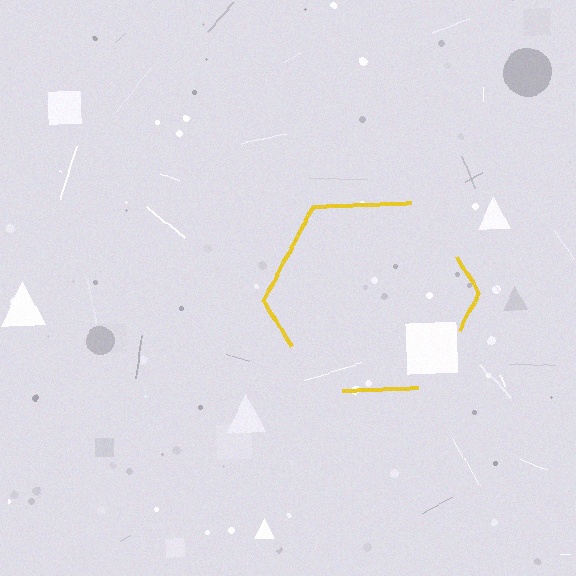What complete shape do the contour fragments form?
The contour fragments form a hexagon.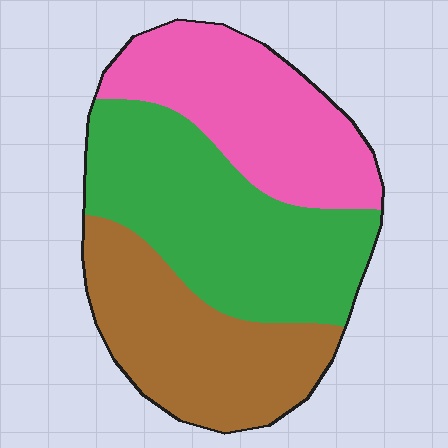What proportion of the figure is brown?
Brown covers about 30% of the figure.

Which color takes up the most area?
Green, at roughly 40%.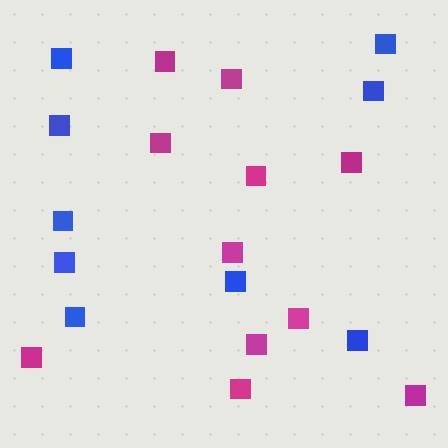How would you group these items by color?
There are 2 groups: one group of magenta squares (11) and one group of blue squares (9).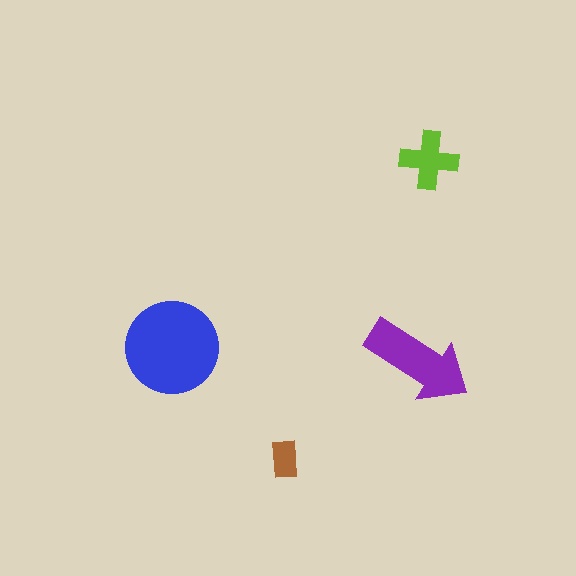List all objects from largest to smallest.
The blue circle, the purple arrow, the lime cross, the brown rectangle.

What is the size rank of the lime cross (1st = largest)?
3rd.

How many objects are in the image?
There are 4 objects in the image.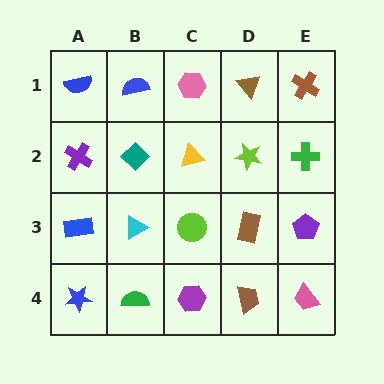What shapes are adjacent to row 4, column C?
A lime circle (row 3, column C), a green semicircle (row 4, column B), a brown trapezoid (row 4, column D).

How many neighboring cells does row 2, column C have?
4.